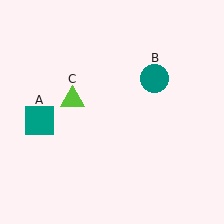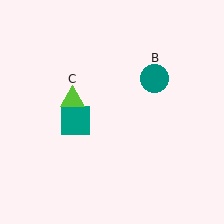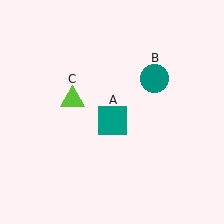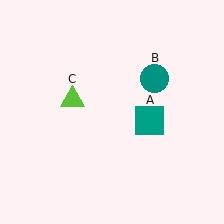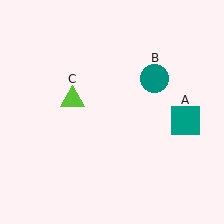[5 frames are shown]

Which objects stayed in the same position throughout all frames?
Teal circle (object B) and lime triangle (object C) remained stationary.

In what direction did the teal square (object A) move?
The teal square (object A) moved right.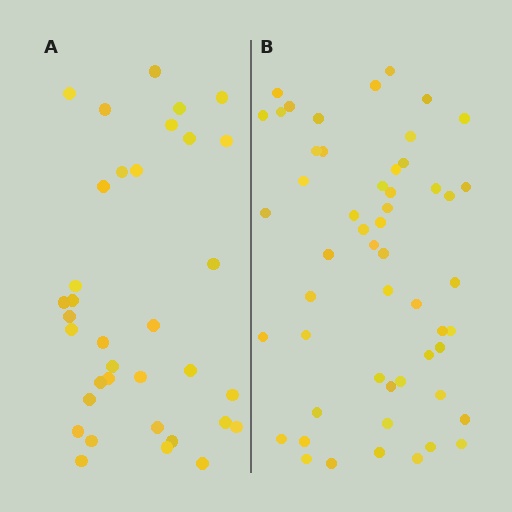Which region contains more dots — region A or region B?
Region B (the right region) has more dots.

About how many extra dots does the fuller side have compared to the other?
Region B has approximately 20 more dots than region A.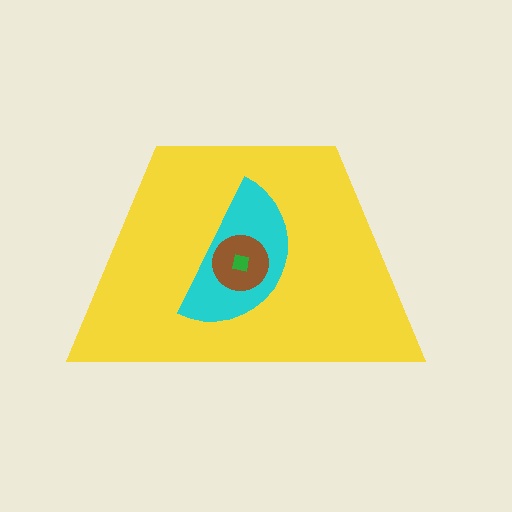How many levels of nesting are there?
4.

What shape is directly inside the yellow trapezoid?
The cyan semicircle.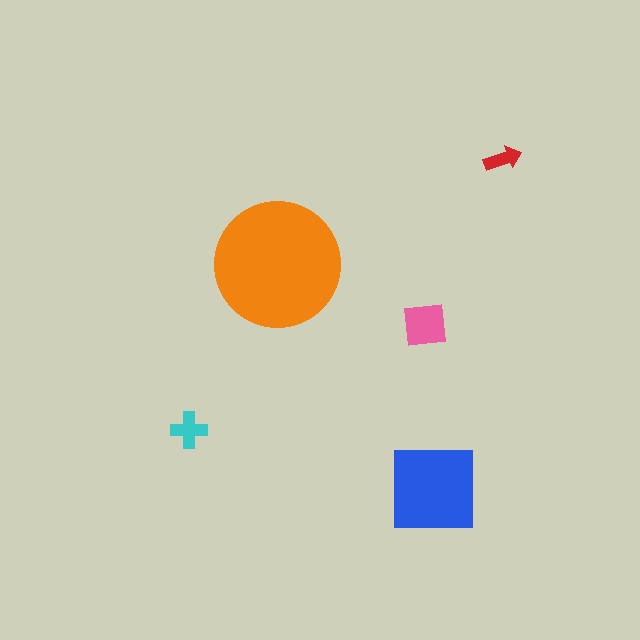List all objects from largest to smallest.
The orange circle, the blue square, the pink square, the cyan cross, the red arrow.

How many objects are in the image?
There are 5 objects in the image.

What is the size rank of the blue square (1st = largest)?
2nd.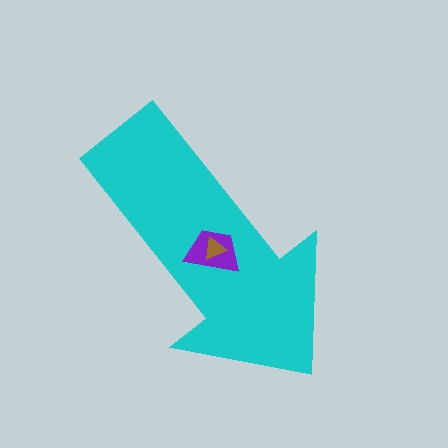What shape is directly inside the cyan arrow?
The purple trapezoid.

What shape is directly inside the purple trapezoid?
The brown triangle.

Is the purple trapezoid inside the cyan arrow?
Yes.